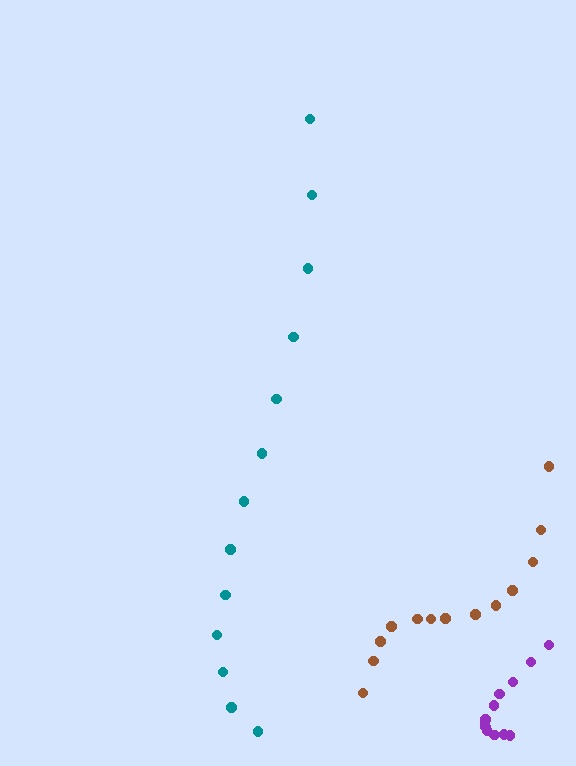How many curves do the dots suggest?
There are 3 distinct paths.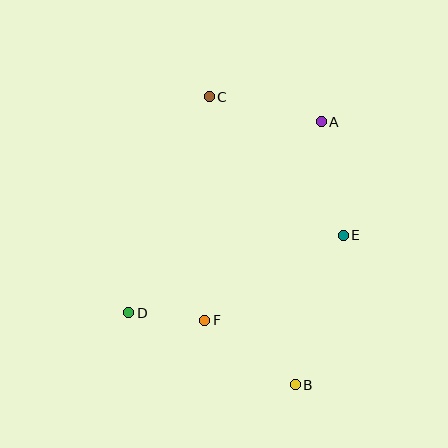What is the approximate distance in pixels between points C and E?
The distance between C and E is approximately 193 pixels.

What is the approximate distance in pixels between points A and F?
The distance between A and F is approximately 230 pixels.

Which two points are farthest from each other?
Points B and C are farthest from each other.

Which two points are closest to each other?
Points D and F are closest to each other.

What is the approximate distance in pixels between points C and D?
The distance between C and D is approximately 230 pixels.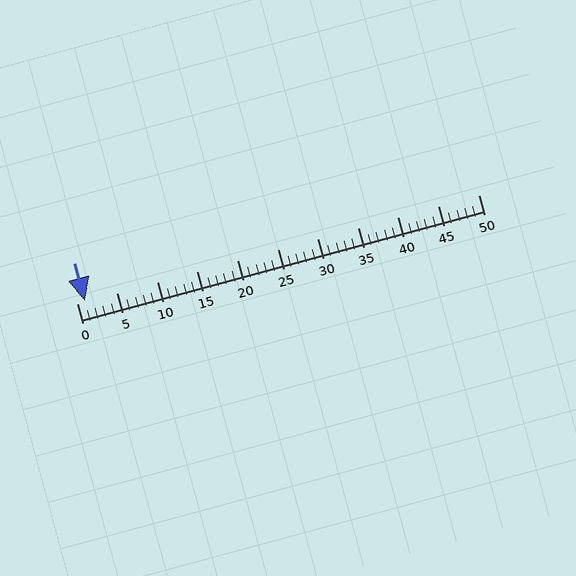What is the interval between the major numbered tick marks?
The major tick marks are spaced 5 units apart.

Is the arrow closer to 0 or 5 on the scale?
The arrow is closer to 0.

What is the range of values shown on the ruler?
The ruler shows values from 0 to 50.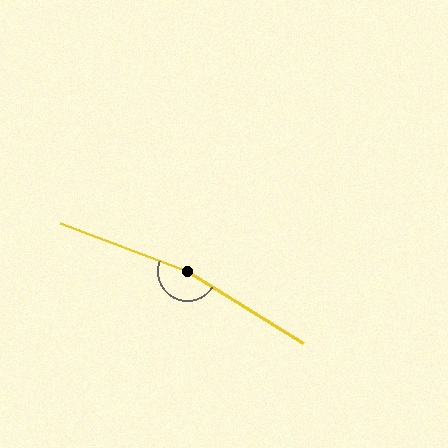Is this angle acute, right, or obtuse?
It is obtuse.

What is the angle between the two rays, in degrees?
Approximately 169 degrees.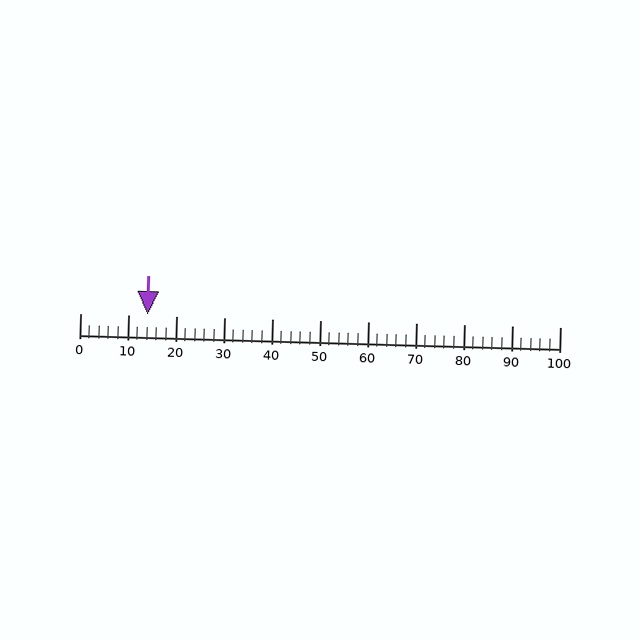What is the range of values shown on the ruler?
The ruler shows values from 0 to 100.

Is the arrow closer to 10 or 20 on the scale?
The arrow is closer to 10.